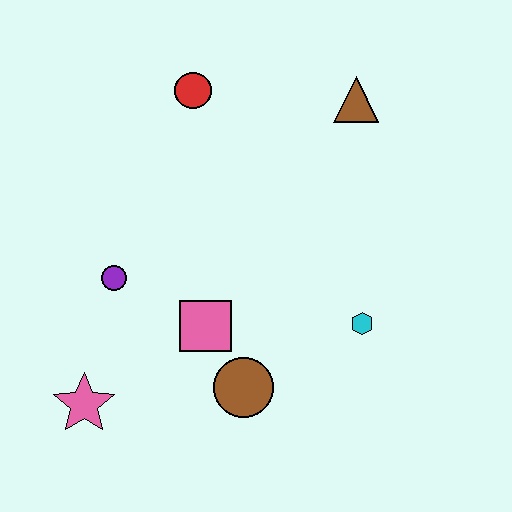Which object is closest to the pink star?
The purple circle is closest to the pink star.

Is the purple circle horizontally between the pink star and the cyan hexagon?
Yes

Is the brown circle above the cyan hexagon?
No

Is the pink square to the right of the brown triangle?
No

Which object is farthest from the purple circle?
The brown triangle is farthest from the purple circle.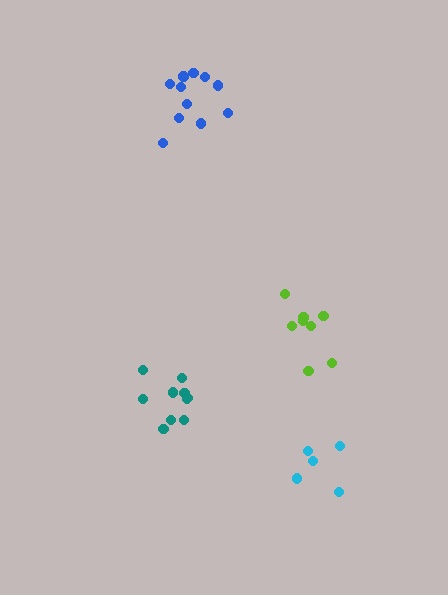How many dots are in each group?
Group 1: 5 dots, Group 2: 8 dots, Group 3: 11 dots, Group 4: 10 dots (34 total).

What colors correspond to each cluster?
The clusters are colored: cyan, lime, blue, teal.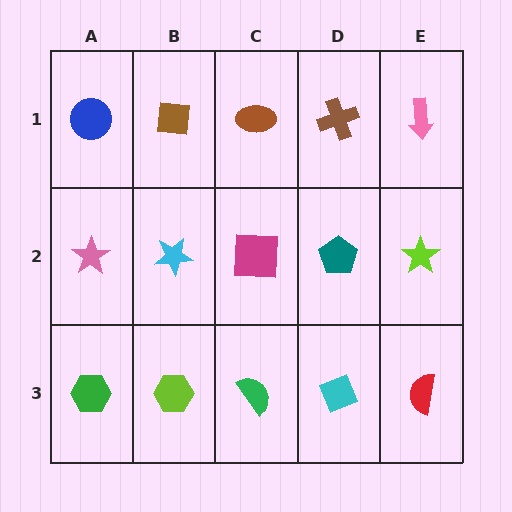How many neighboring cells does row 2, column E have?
3.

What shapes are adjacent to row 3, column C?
A magenta square (row 2, column C), a lime hexagon (row 3, column B), a cyan diamond (row 3, column D).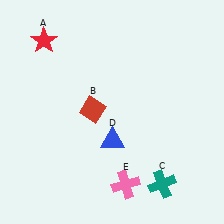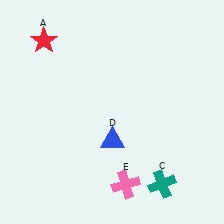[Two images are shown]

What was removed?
The red diamond (B) was removed in Image 2.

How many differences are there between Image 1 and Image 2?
There is 1 difference between the two images.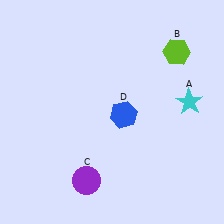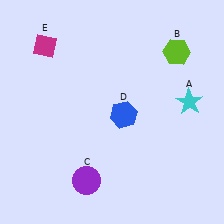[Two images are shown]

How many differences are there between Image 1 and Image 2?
There is 1 difference between the two images.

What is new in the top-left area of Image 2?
A magenta diamond (E) was added in the top-left area of Image 2.